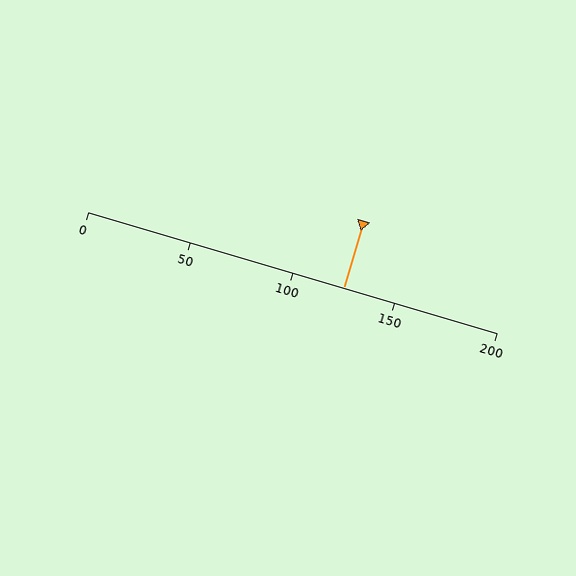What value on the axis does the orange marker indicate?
The marker indicates approximately 125.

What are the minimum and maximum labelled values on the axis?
The axis runs from 0 to 200.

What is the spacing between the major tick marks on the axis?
The major ticks are spaced 50 apart.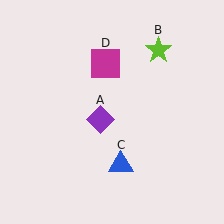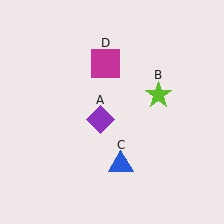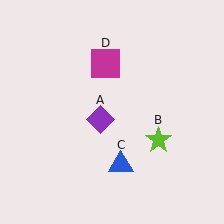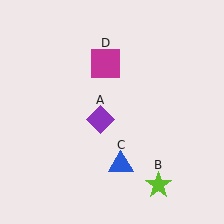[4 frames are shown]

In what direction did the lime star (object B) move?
The lime star (object B) moved down.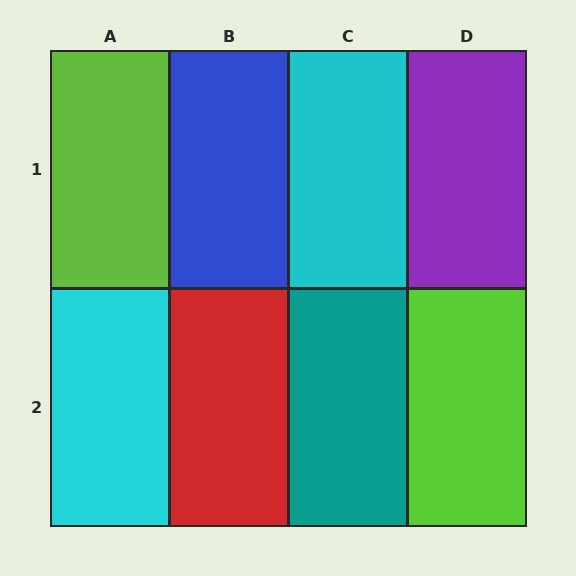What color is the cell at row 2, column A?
Cyan.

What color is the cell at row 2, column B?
Red.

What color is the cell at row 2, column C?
Teal.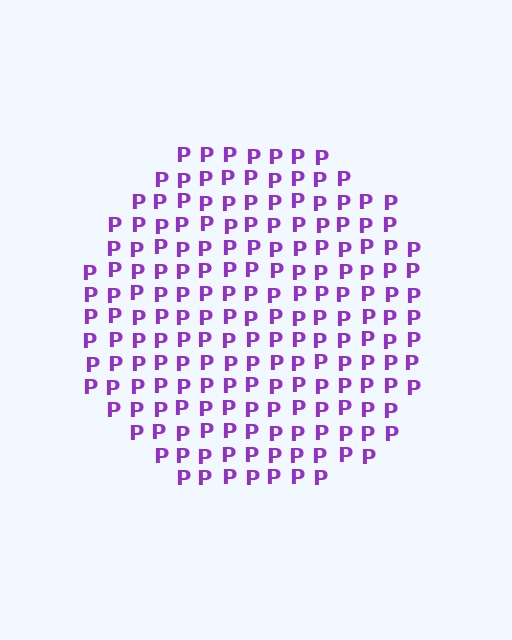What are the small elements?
The small elements are letter P's.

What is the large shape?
The large shape is a circle.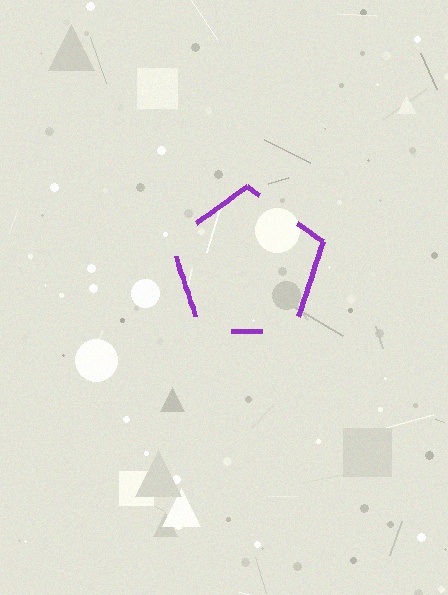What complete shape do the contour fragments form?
The contour fragments form a pentagon.